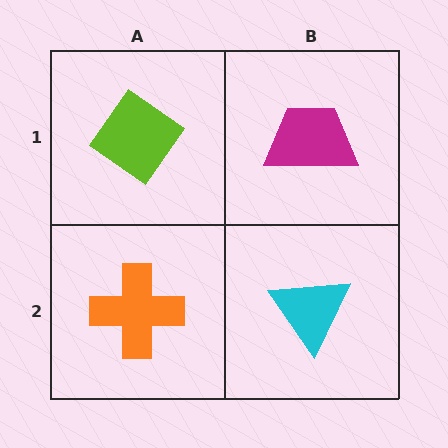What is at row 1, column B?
A magenta trapezoid.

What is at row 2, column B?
A cyan triangle.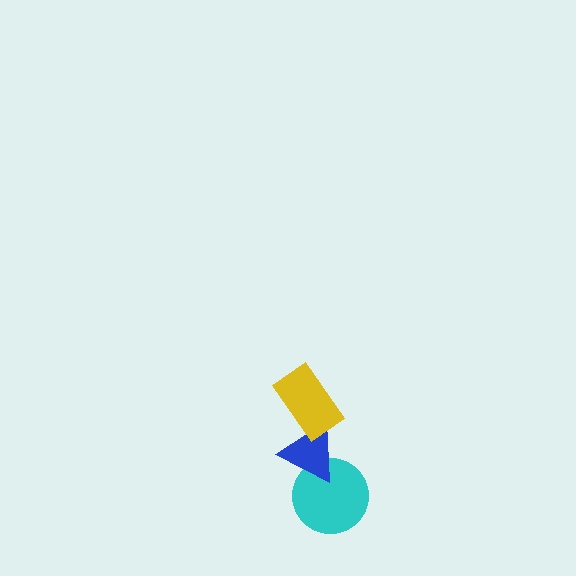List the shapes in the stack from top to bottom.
From top to bottom: the yellow rectangle, the blue triangle, the cyan circle.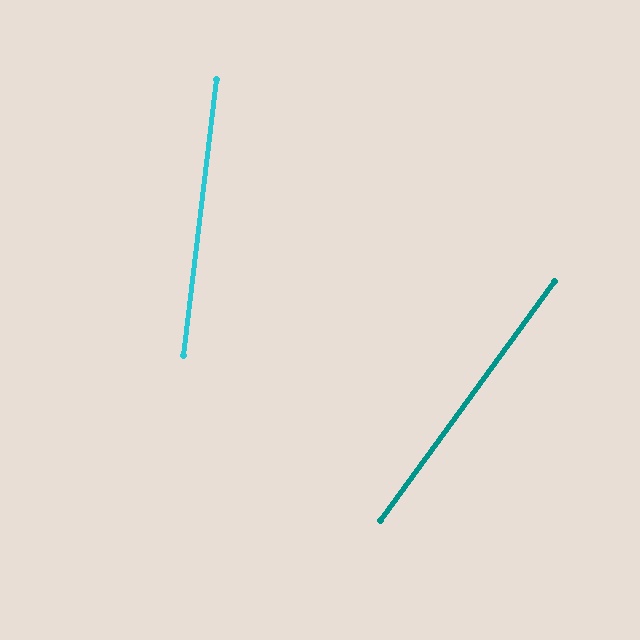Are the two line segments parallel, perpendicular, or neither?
Neither parallel nor perpendicular — they differ by about 29°.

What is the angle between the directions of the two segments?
Approximately 29 degrees.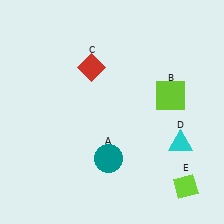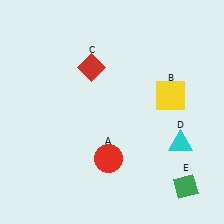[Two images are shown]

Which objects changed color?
A changed from teal to red. B changed from lime to yellow. E changed from lime to green.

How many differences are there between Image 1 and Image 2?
There are 3 differences between the two images.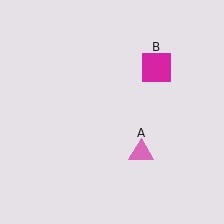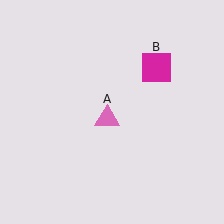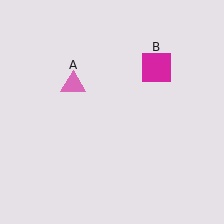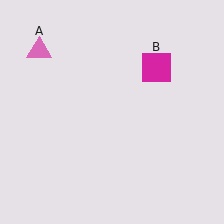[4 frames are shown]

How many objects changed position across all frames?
1 object changed position: pink triangle (object A).